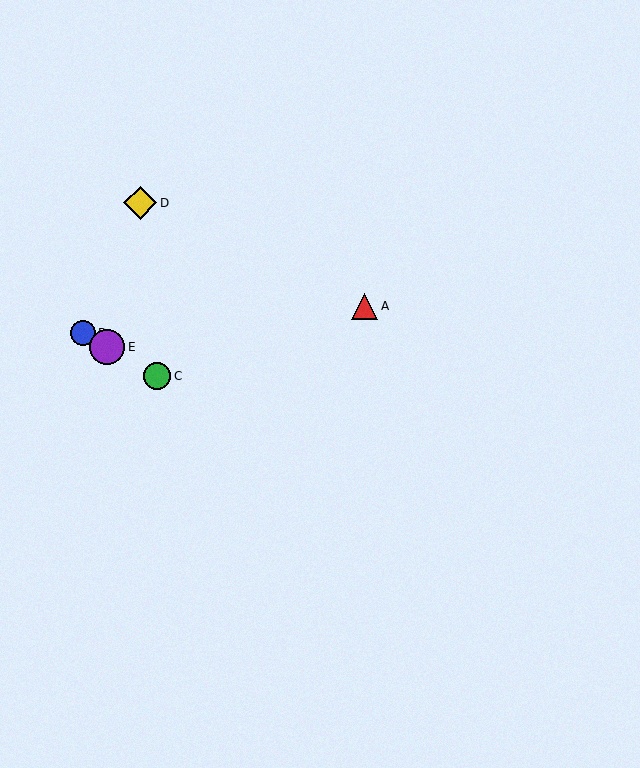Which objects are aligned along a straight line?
Objects B, C, E are aligned along a straight line.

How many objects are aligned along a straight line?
3 objects (B, C, E) are aligned along a straight line.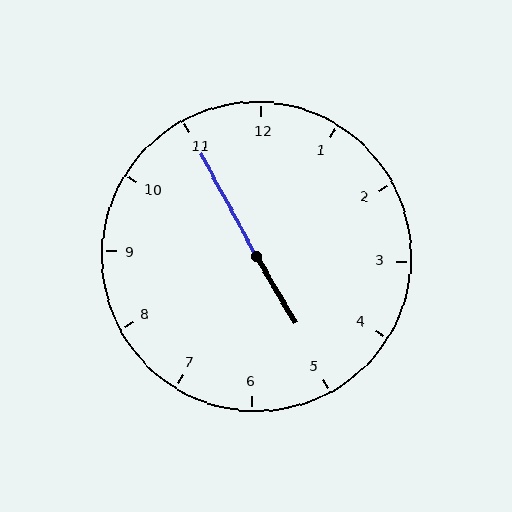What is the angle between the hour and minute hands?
Approximately 178 degrees.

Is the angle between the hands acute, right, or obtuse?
It is obtuse.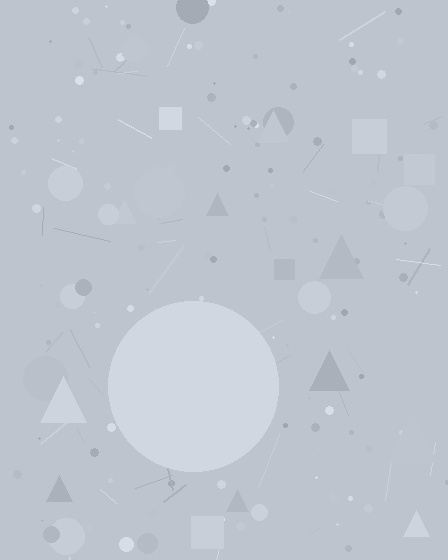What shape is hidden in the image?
A circle is hidden in the image.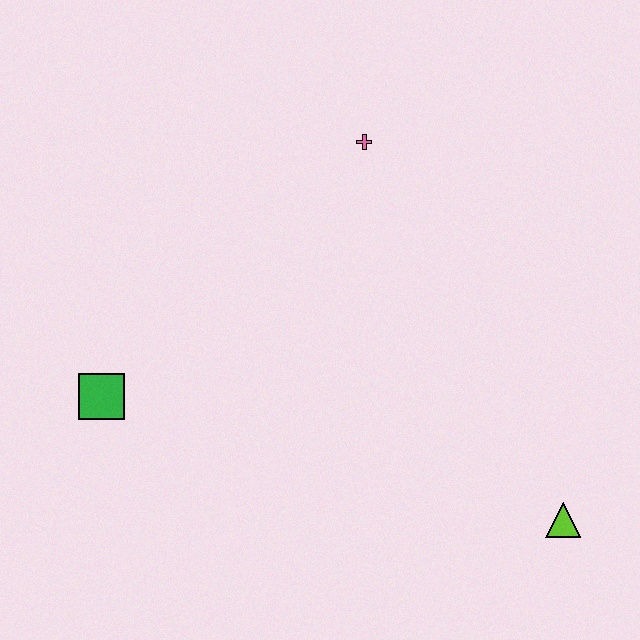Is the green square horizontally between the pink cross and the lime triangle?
No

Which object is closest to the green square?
The pink cross is closest to the green square.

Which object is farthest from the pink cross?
The lime triangle is farthest from the pink cross.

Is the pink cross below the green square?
No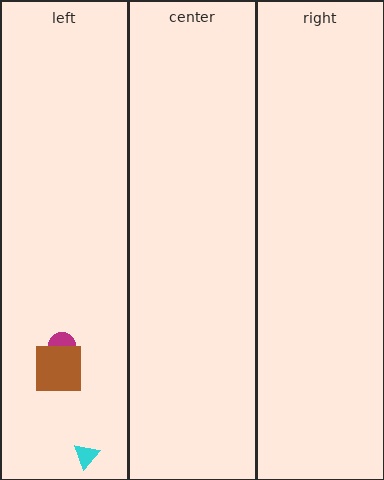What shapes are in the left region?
The magenta circle, the brown square, the cyan triangle.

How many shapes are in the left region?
3.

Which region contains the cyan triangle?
The left region.